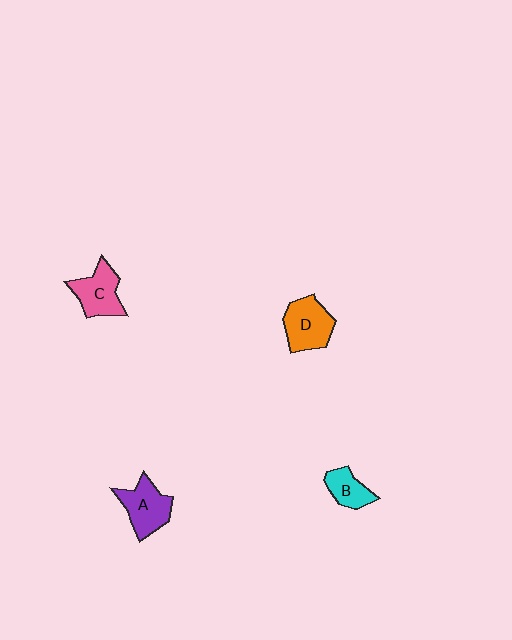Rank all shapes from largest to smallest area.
From largest to smallest: D (orange), A (purple), C (pink), B (cyan).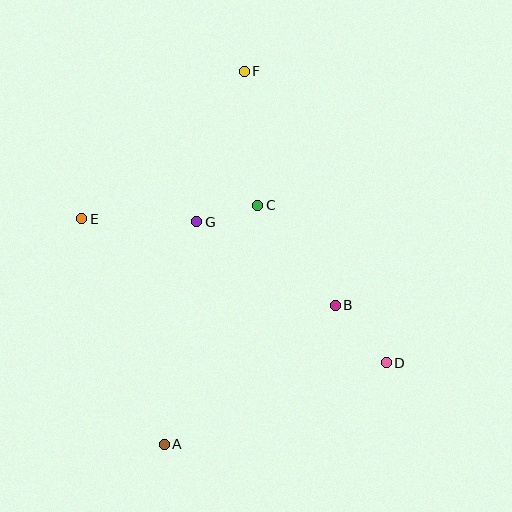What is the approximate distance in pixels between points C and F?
The distance between C and F is approximately 135 pixels.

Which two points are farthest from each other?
Points A and F are farthest from each other.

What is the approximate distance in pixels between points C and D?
The distance between C and D is approximately 203 pixels.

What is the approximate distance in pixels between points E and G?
The distance between E and G is approximately 115 pixels.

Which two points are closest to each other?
Points C and G are closest to each other.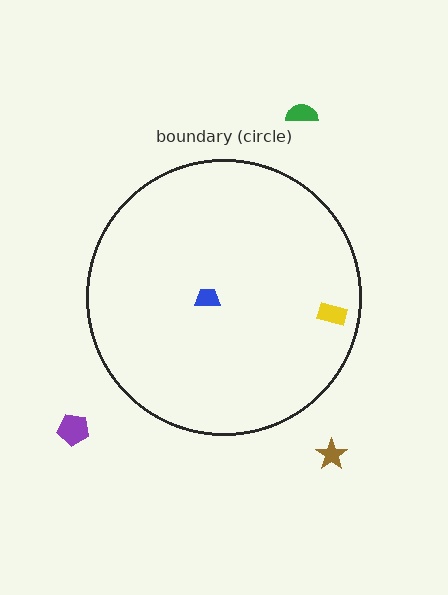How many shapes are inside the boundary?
2 inside, 3 outside.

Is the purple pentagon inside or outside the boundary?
Outside.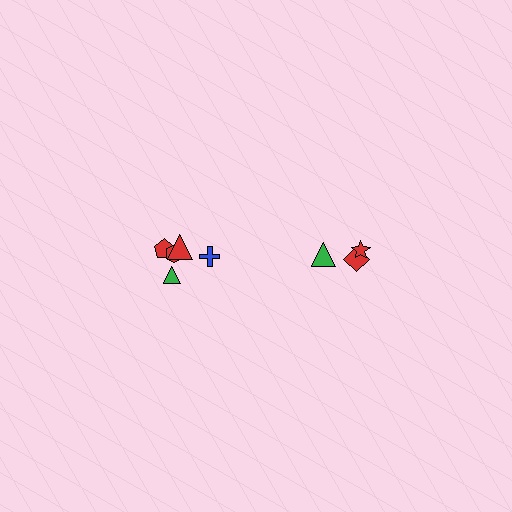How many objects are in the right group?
There are 3 objects.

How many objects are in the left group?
There are 5 objects.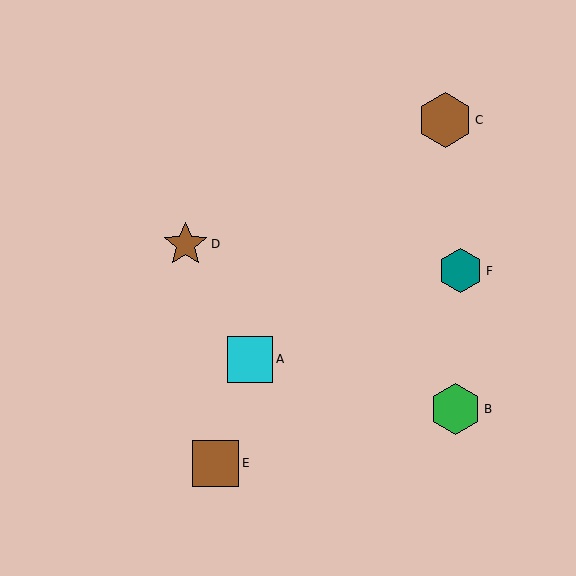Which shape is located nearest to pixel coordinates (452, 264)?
The teal hexagon (labeled F) at (461, 271) is nearest to that location.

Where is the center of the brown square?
The center of the brown square is at (216, 463).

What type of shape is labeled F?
Shape F is a teal hexagon.